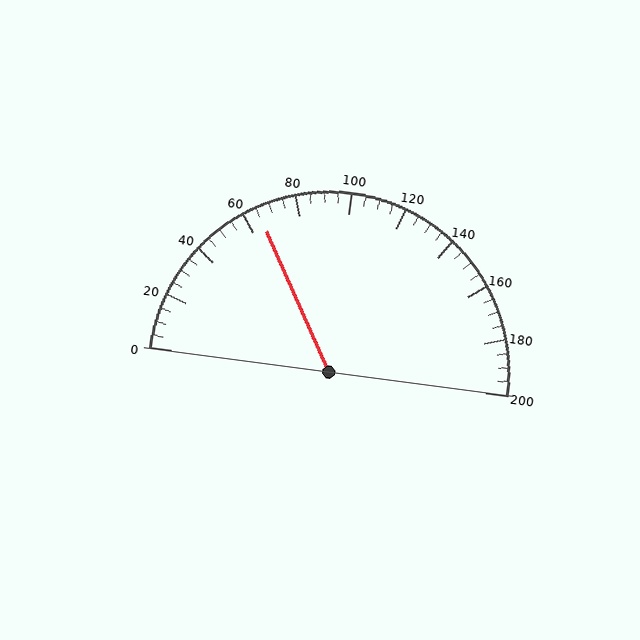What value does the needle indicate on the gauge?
The needle indicates approximately 65.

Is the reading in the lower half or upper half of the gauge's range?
The reading is in the lower half of the range (0 to 200).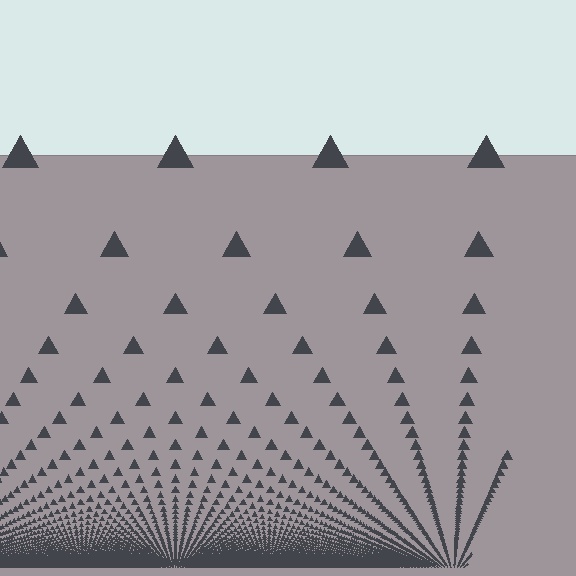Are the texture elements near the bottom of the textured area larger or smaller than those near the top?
Smaller. The gradient is inverted — elements near the bottom are smaller and denser.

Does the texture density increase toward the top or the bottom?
Density increases toward the bottom.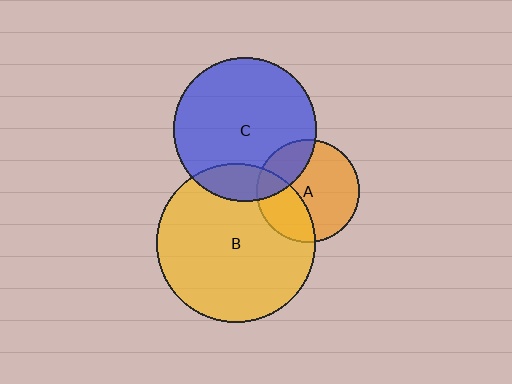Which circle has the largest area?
Circle B (yellow).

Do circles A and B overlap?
Yes.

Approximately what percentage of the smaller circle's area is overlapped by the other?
Approximately 35%.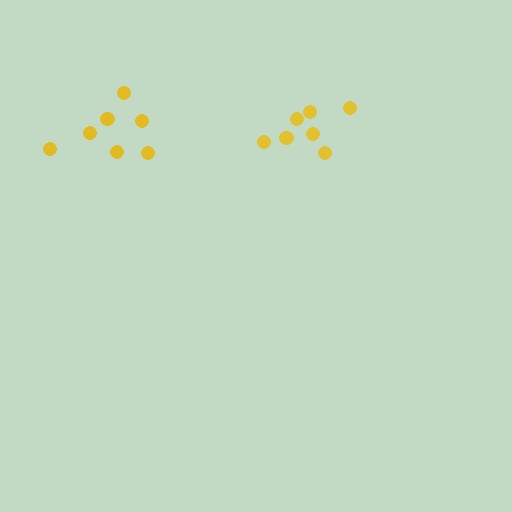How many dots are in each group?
Group 1: 7 dots, Group 2: 7 dots (14 total).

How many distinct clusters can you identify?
There are 2 distinct clusters.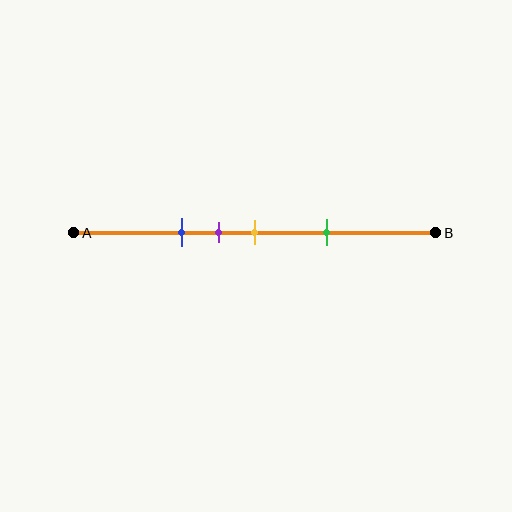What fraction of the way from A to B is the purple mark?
The purple mark is approximately 40% (0.4) of the way from A to B.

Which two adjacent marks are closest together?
The purple and yellow marks are the closest adjacent pair.